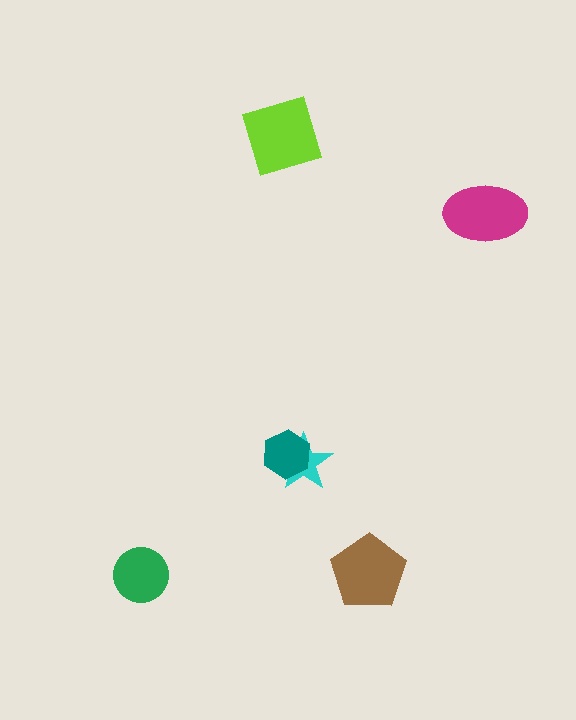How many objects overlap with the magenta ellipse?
0 objects overlap with the magenta ellipse.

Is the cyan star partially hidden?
Yes, it is partially covered by another shape.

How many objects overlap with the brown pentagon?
0 objects overlap with the brown pentagon.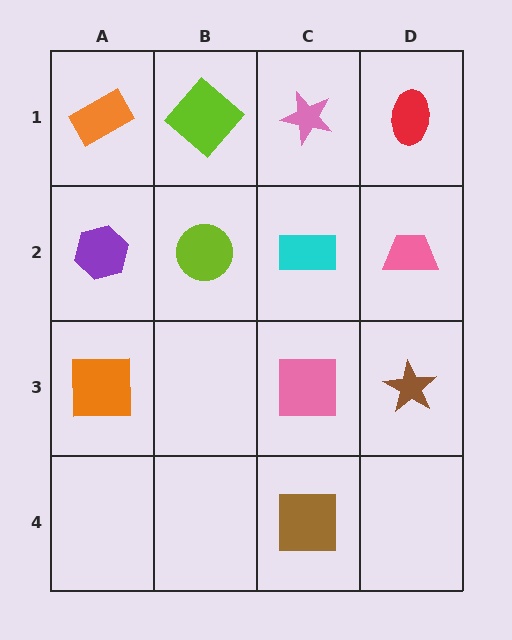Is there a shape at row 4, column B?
No, that cell is empty.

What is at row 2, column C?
A cyan rectangle.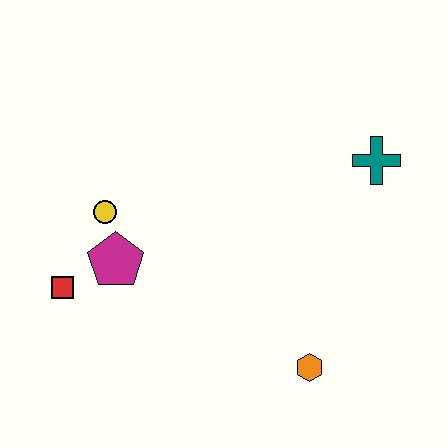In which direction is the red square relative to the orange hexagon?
The red square is to the left of the orange hexagon.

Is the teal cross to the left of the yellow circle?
No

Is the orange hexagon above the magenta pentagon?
No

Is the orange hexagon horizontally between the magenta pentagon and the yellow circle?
No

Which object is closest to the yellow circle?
The magenta pentagon is closest to the yellow circle.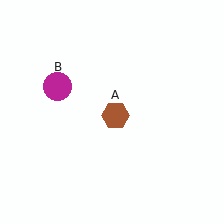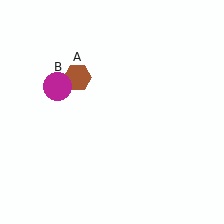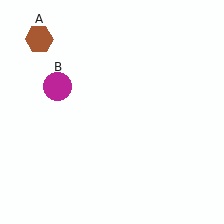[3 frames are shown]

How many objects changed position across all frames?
1 object changed position: brown hexagon (object A).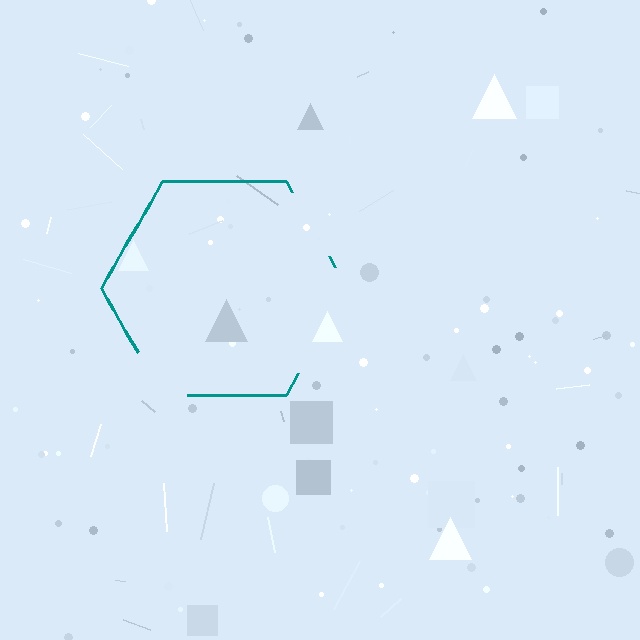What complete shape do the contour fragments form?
The contour fragments form a hexagon.